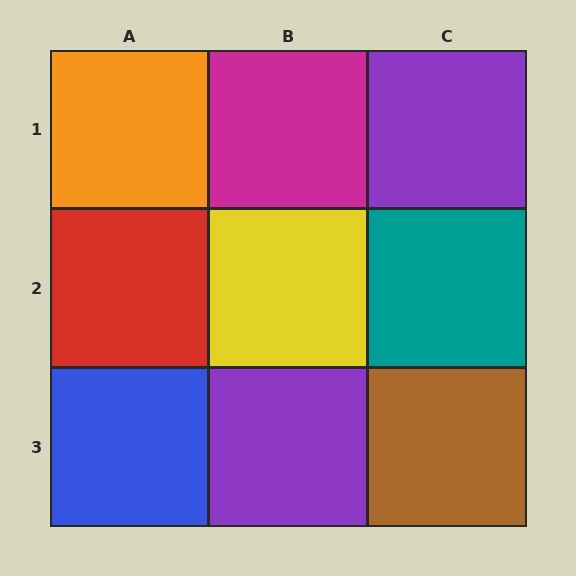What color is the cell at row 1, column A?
Orange.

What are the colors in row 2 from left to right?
Red, yellow, teal.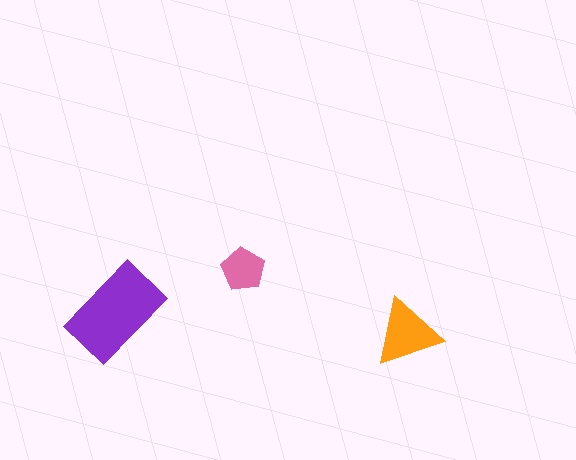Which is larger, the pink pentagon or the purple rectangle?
The purple rectangle.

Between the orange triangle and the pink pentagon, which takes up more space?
The orange triangle.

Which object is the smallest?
The pink pentagon.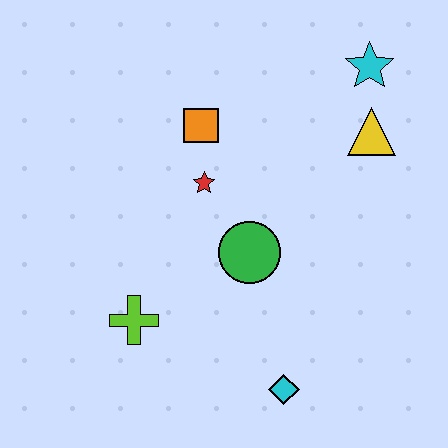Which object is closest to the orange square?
The red star is closest to the orange square.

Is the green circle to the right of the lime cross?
Yes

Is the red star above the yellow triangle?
No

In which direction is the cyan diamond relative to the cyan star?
The cyan diamond is below the cyan star.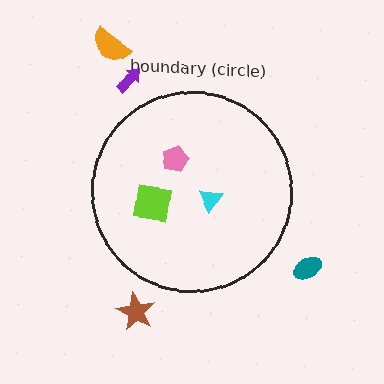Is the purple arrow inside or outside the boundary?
Outside.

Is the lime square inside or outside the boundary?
Inside.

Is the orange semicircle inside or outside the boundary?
Outside.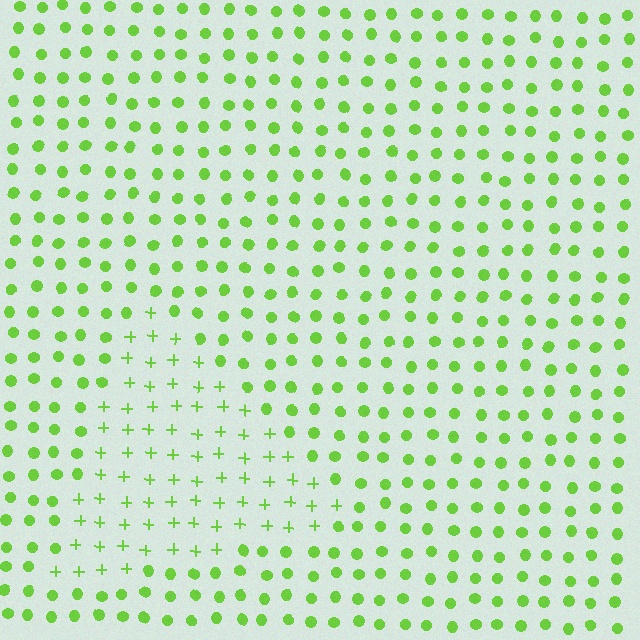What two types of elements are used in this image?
The image uses plus signs inside the triangle region and circles outside it.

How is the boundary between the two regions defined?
The boundary is defined by a change in element shape: plus signs inside vs. circles outside. All elements share the same color and spacing.